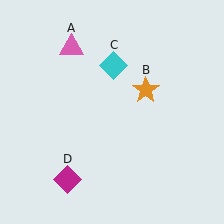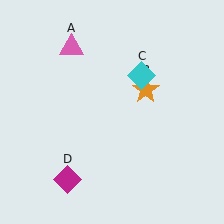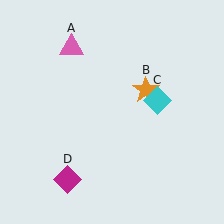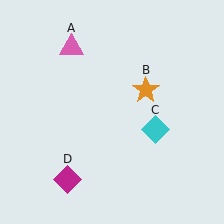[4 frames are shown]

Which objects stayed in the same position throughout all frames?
Pink triangle (object A) and orange star (object B) and magenta diamond (object D) remained stationary.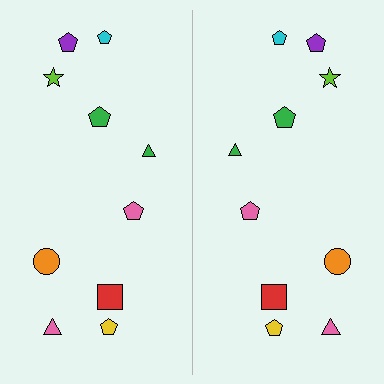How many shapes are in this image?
There are 20 shapes in this image.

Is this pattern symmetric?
Yes, this pattern has bilateral (reflection) symmetry.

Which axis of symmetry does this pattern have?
The pattern has a vertical axis of symmetry running through the center of the image.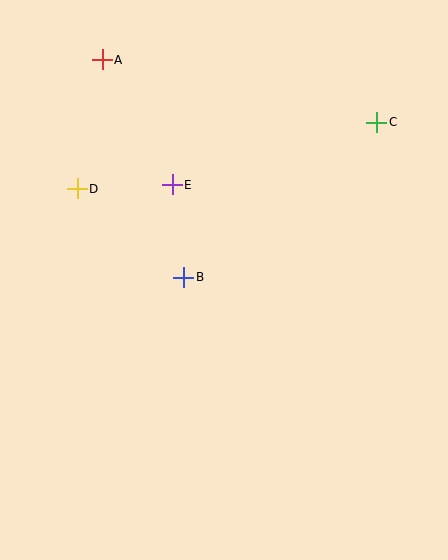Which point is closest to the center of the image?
Point B at (184, 277) is closest to the center.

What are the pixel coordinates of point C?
Point C is at (377, 122).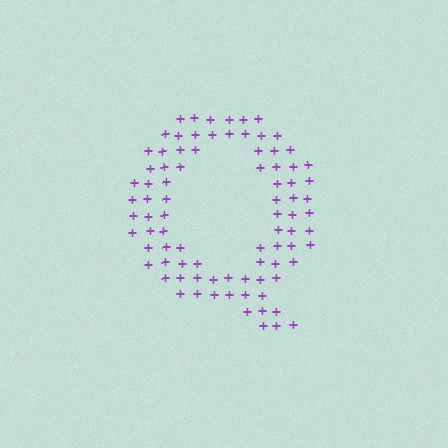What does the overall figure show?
The overall figure shows the letter Q.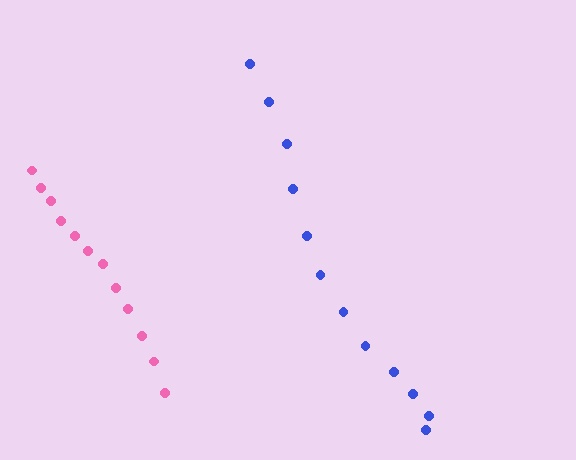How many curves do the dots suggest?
There are 2 distinct paths.